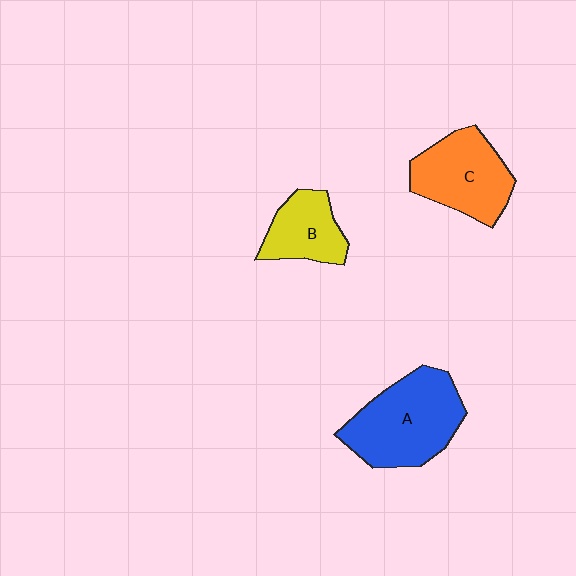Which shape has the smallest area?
Shape B (yellow).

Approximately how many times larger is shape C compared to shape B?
Approximately 1.4 times.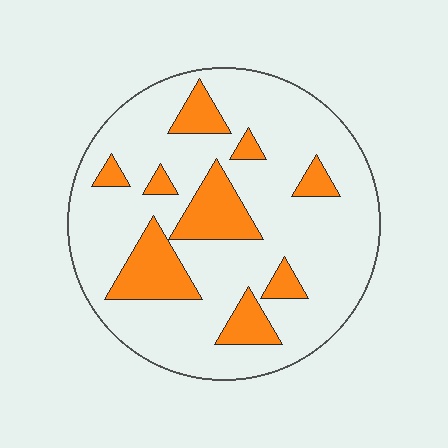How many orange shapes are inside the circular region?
9.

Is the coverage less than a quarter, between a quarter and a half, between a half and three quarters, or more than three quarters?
Less than a quarter.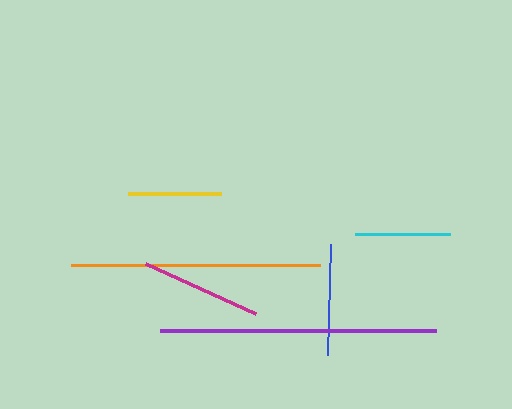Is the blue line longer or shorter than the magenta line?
The magenta line is longer than the blue line.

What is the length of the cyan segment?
The cyan segment is approximately 94 pixels long.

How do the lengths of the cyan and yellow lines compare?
The cyan and yellow lines are approximately the same length.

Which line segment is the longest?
The purple line is the longest at approximately 276 pixels.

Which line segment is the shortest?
The yellow line is the shortest at approximately 93 pixels.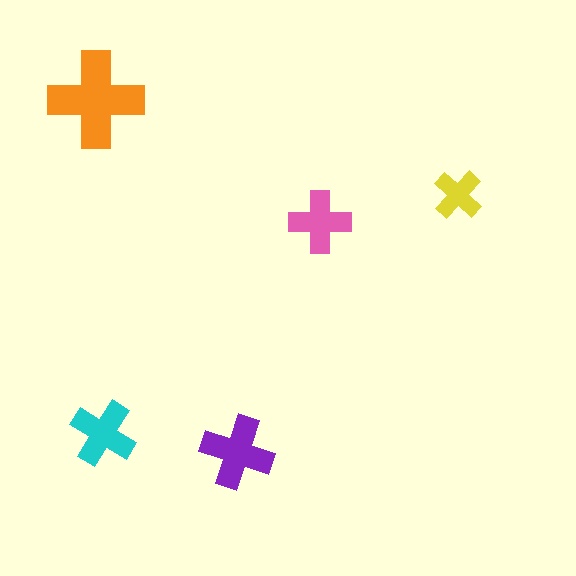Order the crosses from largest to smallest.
the orange one, the purple one, the cyan one, the pink one, the yellow one.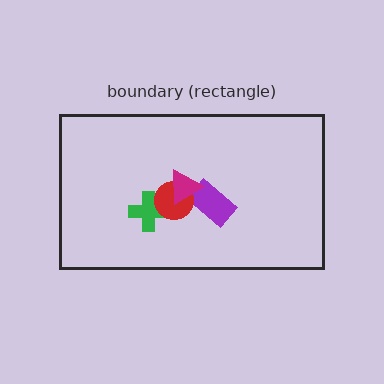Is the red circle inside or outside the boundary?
Inside.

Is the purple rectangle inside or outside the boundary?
Inside.